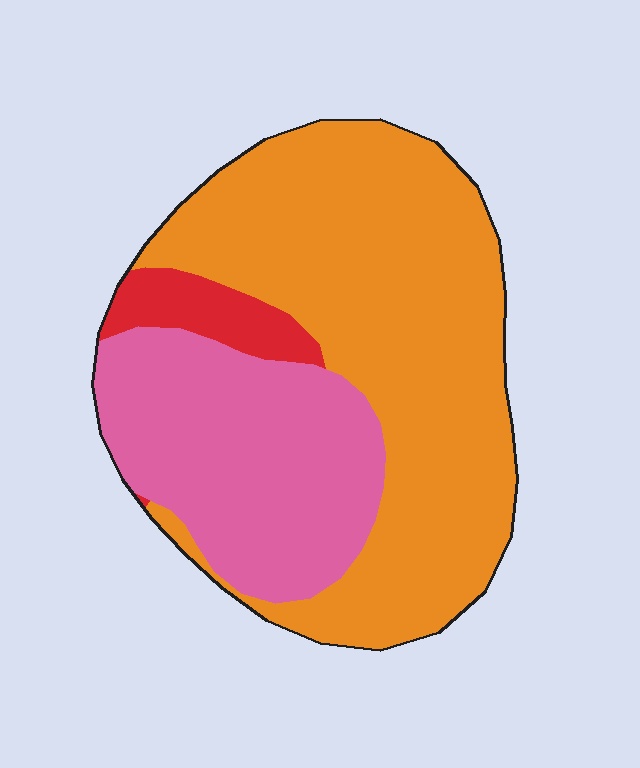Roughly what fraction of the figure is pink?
Pink takes up about one third (1/3) of the figure.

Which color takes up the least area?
Red, at roughly 5%.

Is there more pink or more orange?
Orange.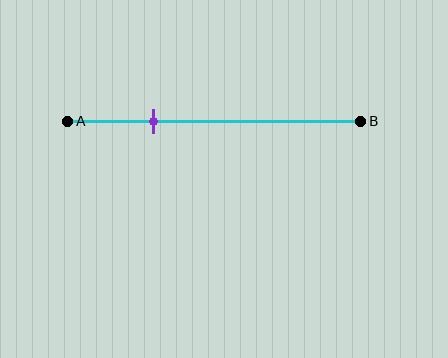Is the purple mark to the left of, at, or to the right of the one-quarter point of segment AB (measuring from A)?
The purple mark is to the right of the one-quarter point of segment AB.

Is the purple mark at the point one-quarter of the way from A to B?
No, the mark is at about 30% from A, not at the 25% one-quarter point.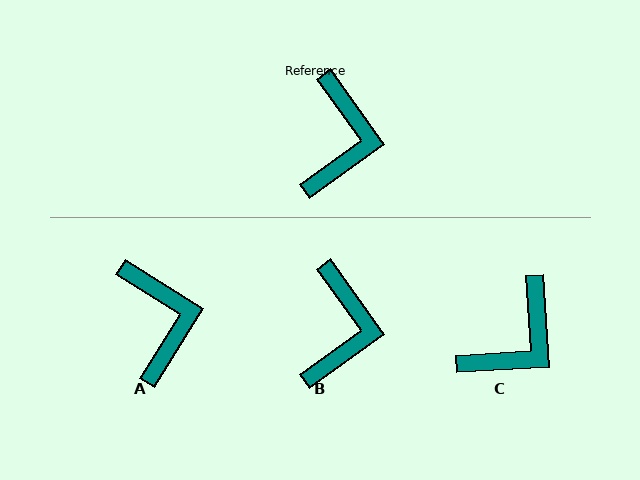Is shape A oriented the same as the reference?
No, it is off by about 22 degrees.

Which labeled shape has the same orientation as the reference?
B.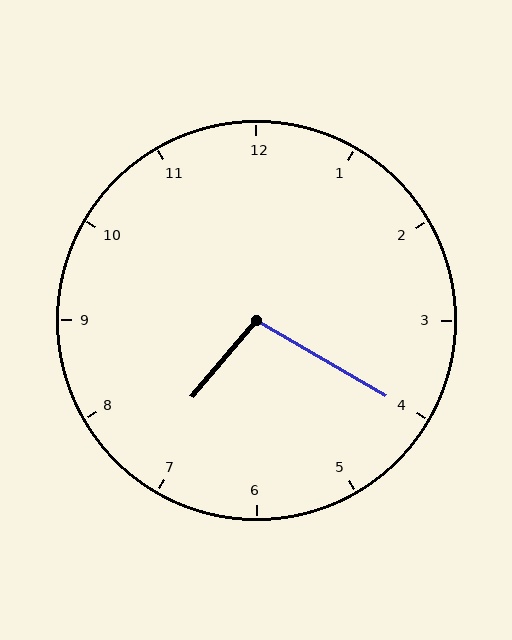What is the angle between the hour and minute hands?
Approximately 100 degrees.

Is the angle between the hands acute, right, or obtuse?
It is obtuse.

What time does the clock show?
7:20.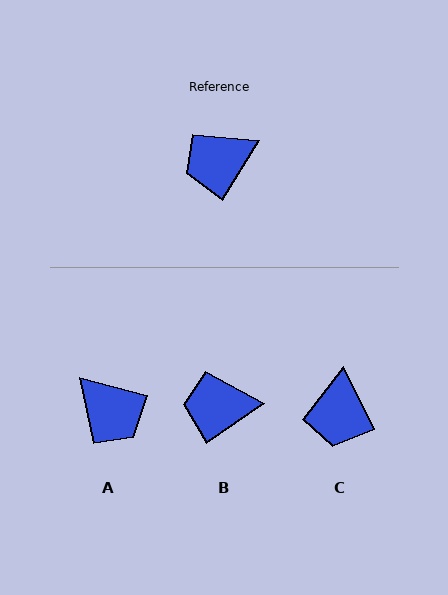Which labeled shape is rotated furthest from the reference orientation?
A, about 107 degrees away.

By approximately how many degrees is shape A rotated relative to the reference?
Approximately 107 degrees counter-clockwise.